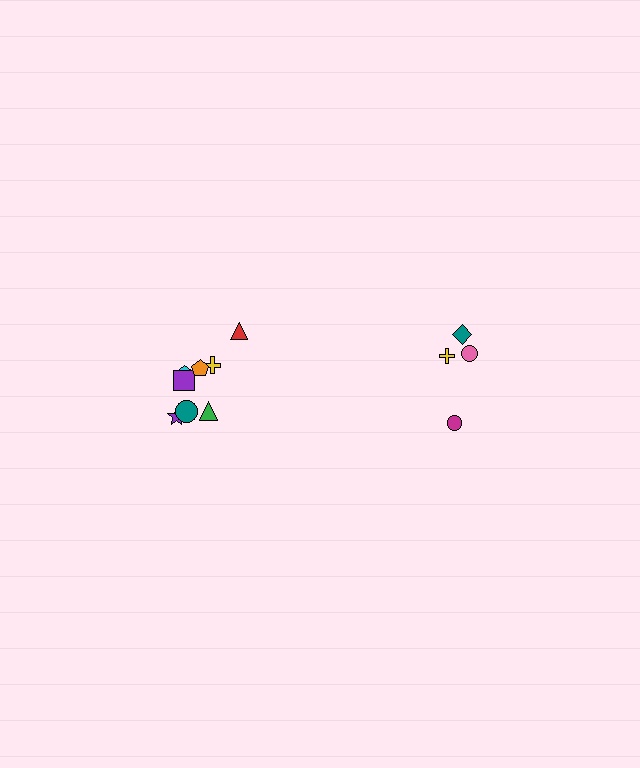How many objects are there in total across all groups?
There are 12 objects.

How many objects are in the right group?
There are 4 objects.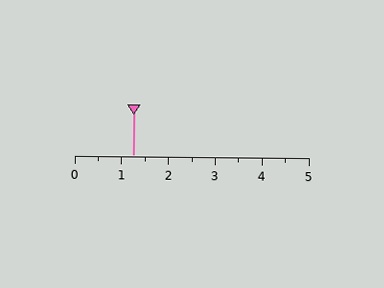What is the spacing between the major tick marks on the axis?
The major ticks are spaced 1 apart.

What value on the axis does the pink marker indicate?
The marker indicates approximately 1.2.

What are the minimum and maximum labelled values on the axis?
The axis runs from 0 to 5.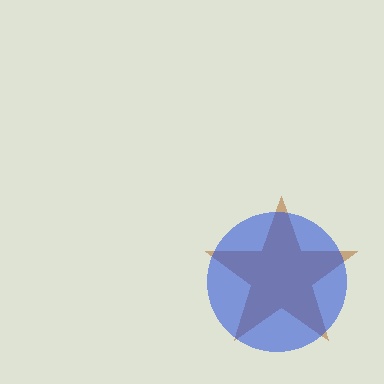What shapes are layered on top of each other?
The layered shapes are: a brown star, a blue circle.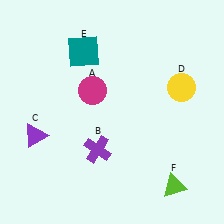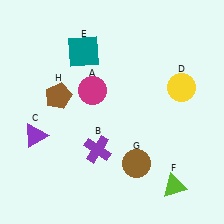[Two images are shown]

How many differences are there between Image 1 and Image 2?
There are 2 differences between the two images.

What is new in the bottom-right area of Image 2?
A brown circle (G) was added in the bottom-right area of Image 2.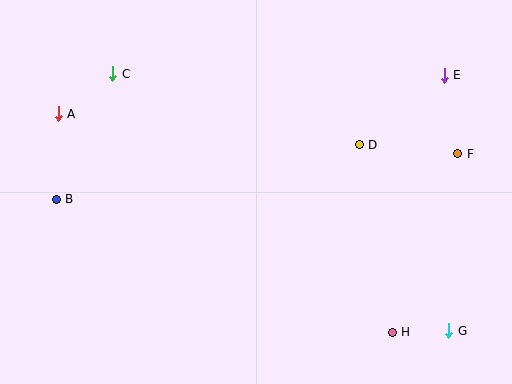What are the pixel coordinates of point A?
Point A is at (58, 114).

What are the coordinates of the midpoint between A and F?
The midpoint between A and F is at (258, 134).